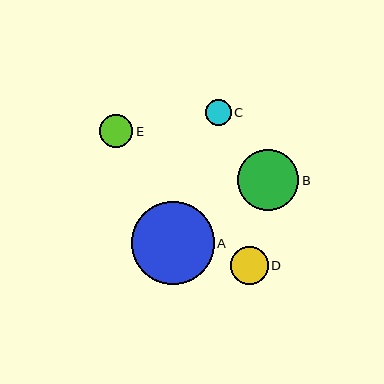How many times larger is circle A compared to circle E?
Circle A is approximately 2.5 times the size of circle E.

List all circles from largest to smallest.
From largest to smallest: A, B, D, E, C.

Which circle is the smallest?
Circle C is the smallest with a size of approximately 26 pixels.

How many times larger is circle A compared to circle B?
Circle A is approximately 1.3 times the size of circle B.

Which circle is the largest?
Circle A is the largest with a size of approximately 83 pixels.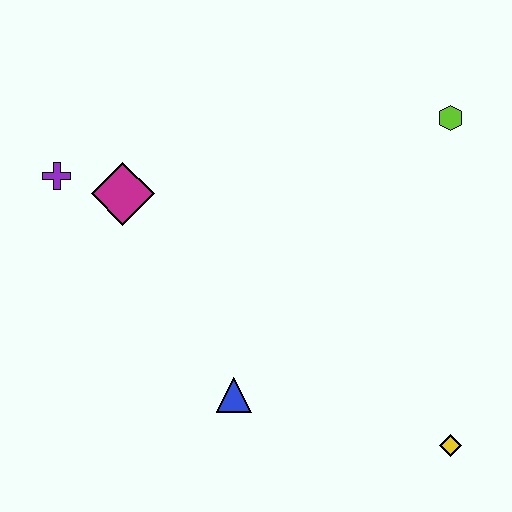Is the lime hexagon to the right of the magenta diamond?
Yes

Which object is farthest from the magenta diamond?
The yellow diamond is farthest from the magenta diamond.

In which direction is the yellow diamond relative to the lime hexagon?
The yellow diamond is below the lime hexagon.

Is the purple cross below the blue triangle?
No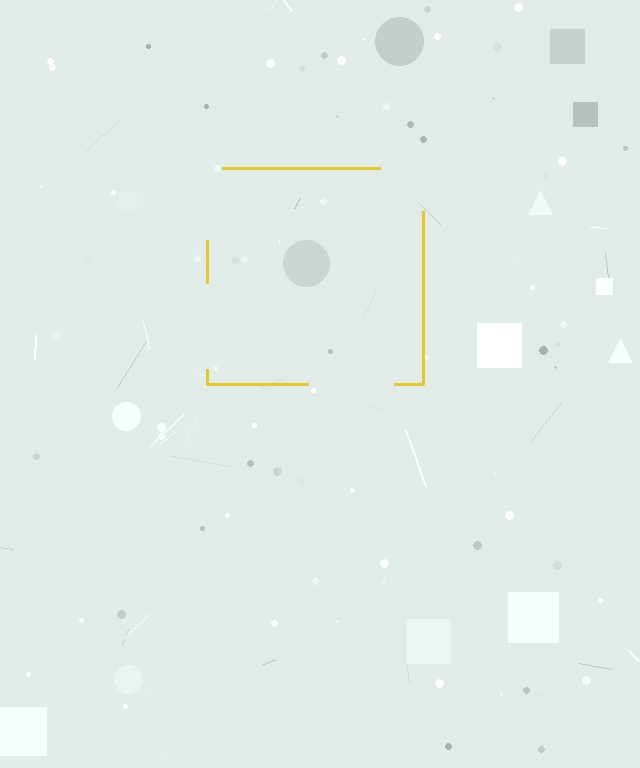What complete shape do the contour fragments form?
The contour fragments form a square.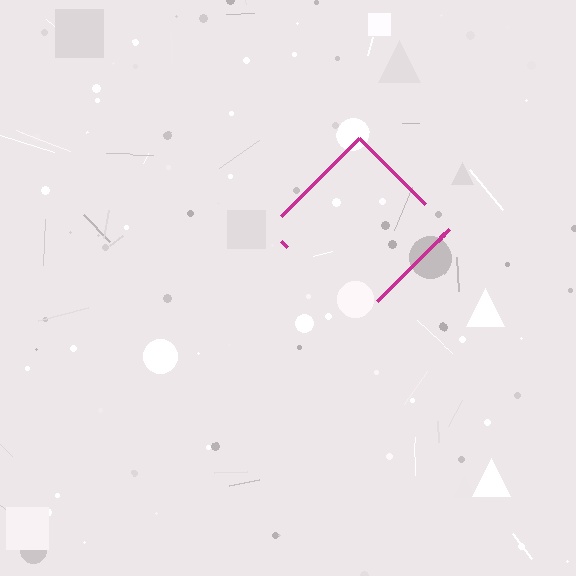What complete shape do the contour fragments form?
The contour fragments form a diamond.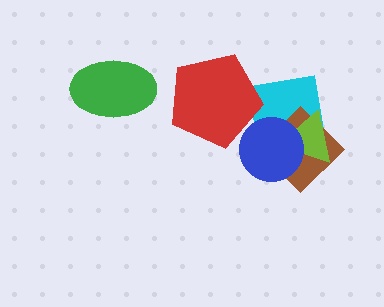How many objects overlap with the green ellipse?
0 objects overlap with the green ellipse.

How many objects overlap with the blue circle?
3 objects overlap with the blue circle.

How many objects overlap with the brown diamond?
3 objects overlap with the brown diamond.